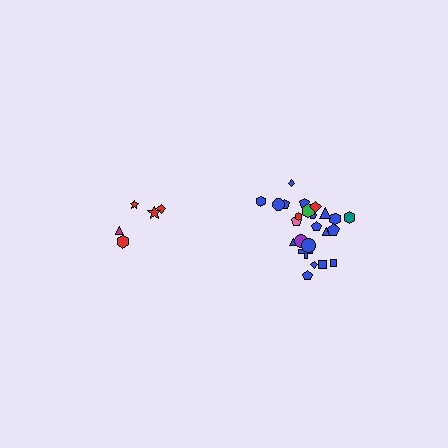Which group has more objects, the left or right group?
The right group.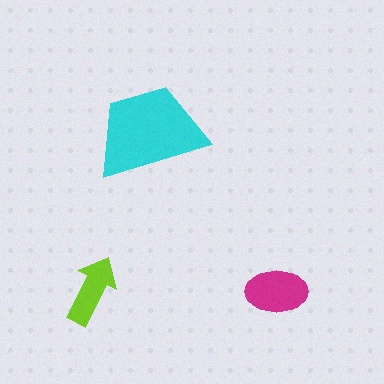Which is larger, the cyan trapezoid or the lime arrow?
The cyan trapezoid.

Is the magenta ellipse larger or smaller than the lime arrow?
Larger.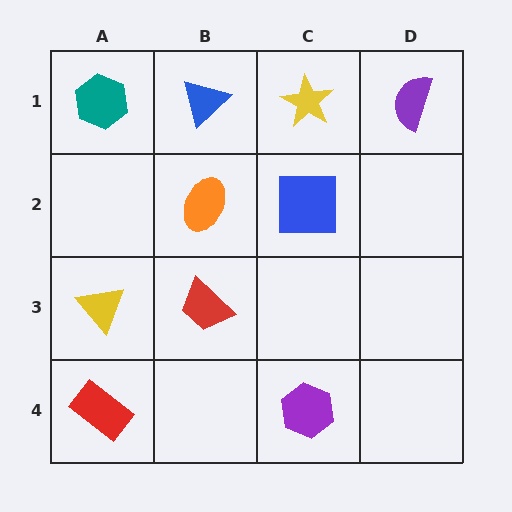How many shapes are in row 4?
2 shapes.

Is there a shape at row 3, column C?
No, that cell is empty.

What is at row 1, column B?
A blue triangle.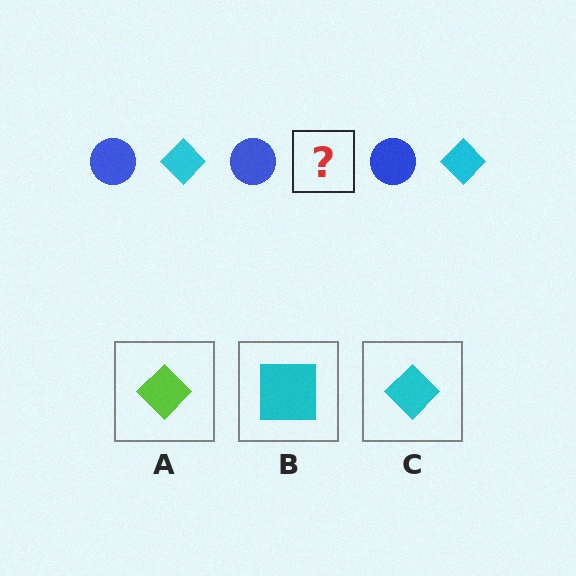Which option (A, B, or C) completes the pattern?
C.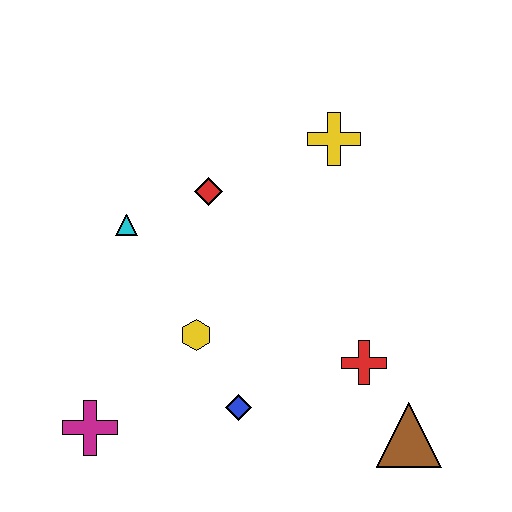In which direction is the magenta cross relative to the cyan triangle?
The magenta cross is below the cyan triangle.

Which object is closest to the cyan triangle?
The red diamond is closest to the cyan triangle.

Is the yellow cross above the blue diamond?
Yes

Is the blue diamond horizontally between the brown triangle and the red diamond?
Yes